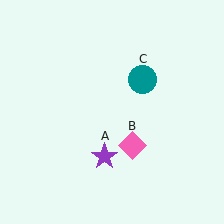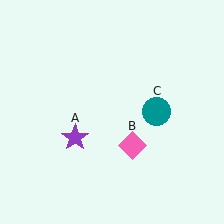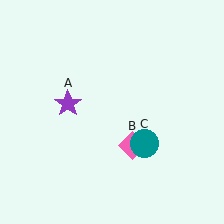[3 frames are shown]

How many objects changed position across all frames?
2 objects changed position: purple star (object A), teal circle (object C).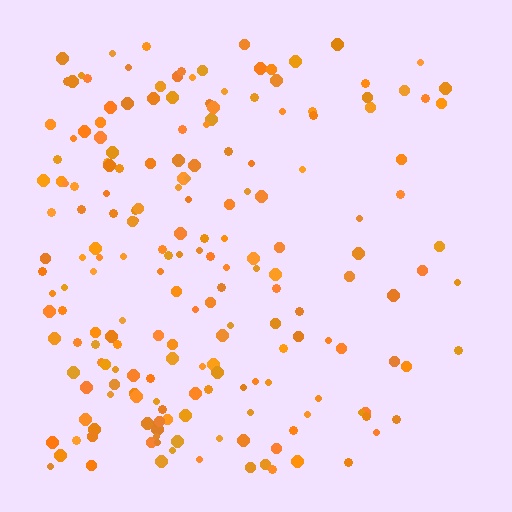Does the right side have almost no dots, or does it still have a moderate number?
Still a moderate number, just noticeably fewer than the left.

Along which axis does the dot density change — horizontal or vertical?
Horizontal.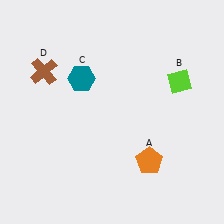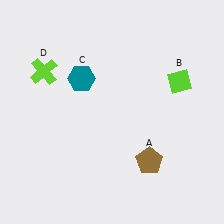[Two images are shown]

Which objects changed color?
A changed from orange to brown. D changed from brown to lime.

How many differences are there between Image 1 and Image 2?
There are 2 differences between the two images.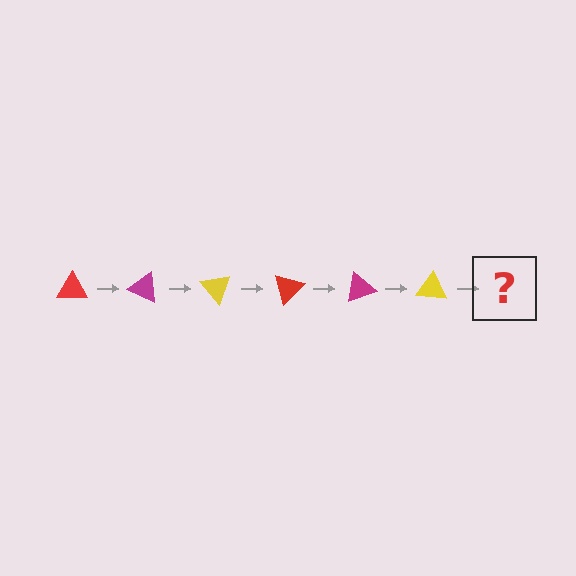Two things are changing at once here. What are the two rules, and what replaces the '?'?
The two rules are that it rotates 25 degrees each step and the color cycles through red, magenta, and yellow. The '?' should be a red triangle, rotated 150 degrees from the start.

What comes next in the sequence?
The next element should be a red triangle, rotated 150 degrees from the start.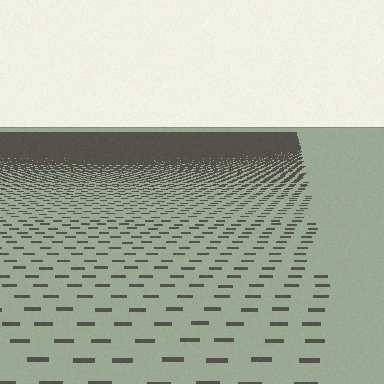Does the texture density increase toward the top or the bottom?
Density increases toward the top.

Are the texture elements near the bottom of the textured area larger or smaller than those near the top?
Larger. Near the bottom, elements are closer to the viewer and appear at a bigger on-screen size.